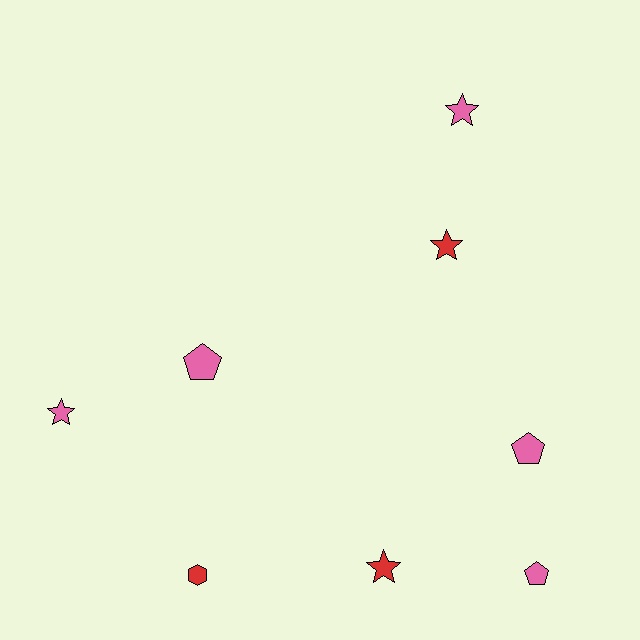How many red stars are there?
There are 2 red stars.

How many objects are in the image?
There are 8 objects.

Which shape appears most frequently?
Star, with 4 objects.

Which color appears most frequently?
Pink, with 5 objects.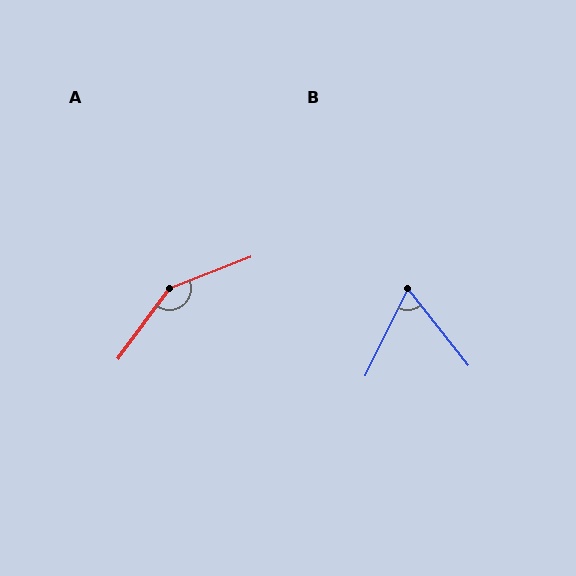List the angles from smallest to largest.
B (64°), A (147°).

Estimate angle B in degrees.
Approximately 64 degrees.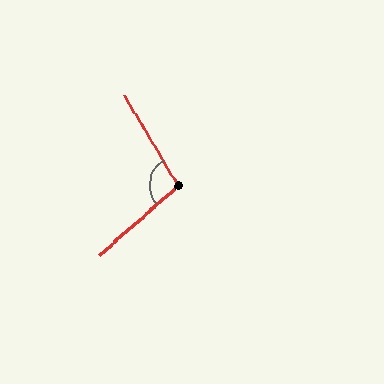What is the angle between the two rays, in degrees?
Approximately 101 degrees.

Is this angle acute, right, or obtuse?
It is obtuse.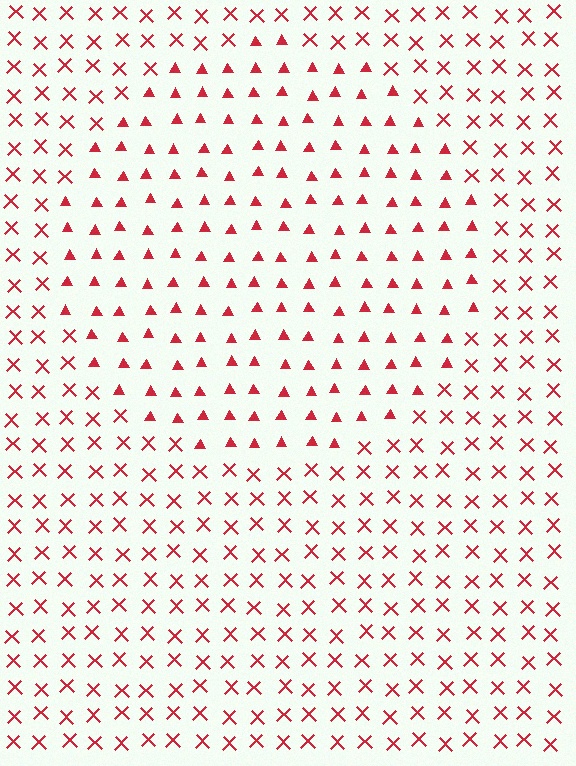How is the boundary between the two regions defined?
The boundary is defined by a change in element shape: triangles inside vs. X marks outside. All elements share the same color and spacing.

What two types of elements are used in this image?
The image uses triangles inside the circle region and X marks outside it.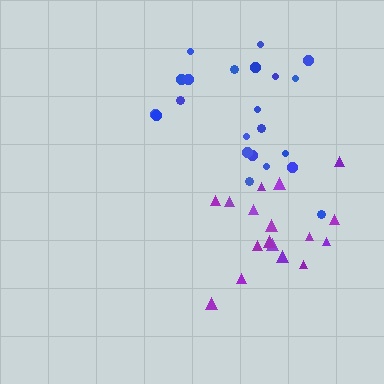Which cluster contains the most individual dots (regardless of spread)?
Blue (22).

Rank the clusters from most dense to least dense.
purple, blue.